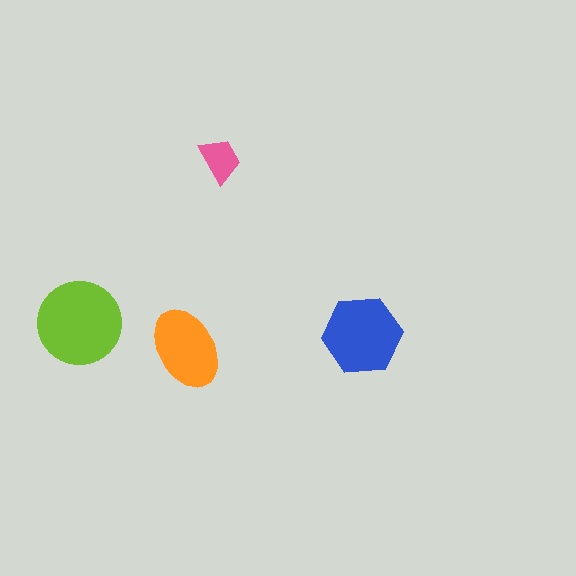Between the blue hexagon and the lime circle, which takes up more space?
The lime circle.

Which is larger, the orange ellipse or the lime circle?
The lime circle.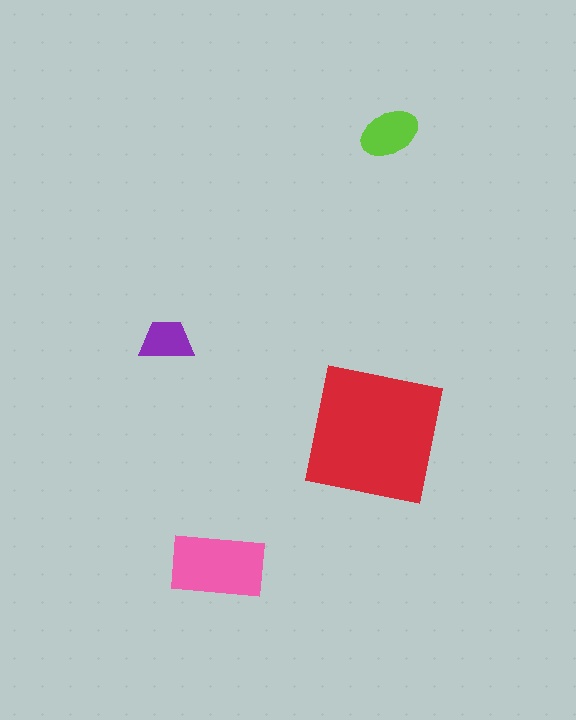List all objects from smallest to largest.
The purple trapezoid, the lime ellipse, the pink rectangle, the red square.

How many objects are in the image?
There are 4 objects in the image.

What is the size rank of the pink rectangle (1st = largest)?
2nd.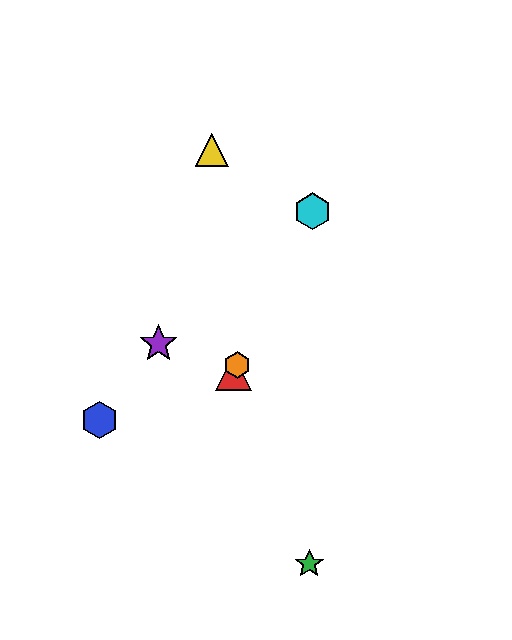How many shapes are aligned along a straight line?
3 shapes (the red triangle, the orange hexagon, the cyan hexagon) are aligned along a straight line.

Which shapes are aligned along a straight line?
The red triangle, the orange hexagon, the cyan hexagon are aligned along a straight line.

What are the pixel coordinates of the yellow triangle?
The yellow triangle is at (212, 150).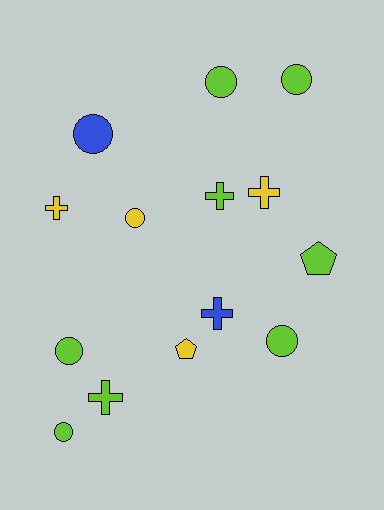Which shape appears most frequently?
Circle, with 7 objects.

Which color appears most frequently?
Lime, with 8 objects.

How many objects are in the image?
There are 14 objects.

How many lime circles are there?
There are 5 lime circles.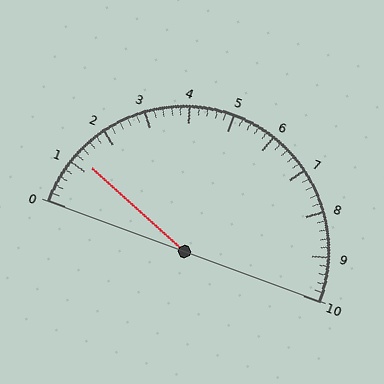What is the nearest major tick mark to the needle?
The nearest major tick mark is 1.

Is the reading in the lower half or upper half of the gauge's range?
The reading is in the lower half of the range (0 to 10).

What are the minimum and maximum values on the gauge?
The gauge ranges from 0 to 10.